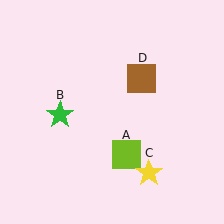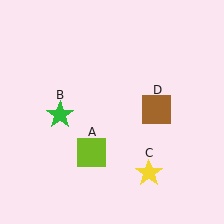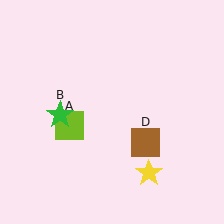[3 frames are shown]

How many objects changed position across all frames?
2 objects changed position: lime square (object A), brown square (object D).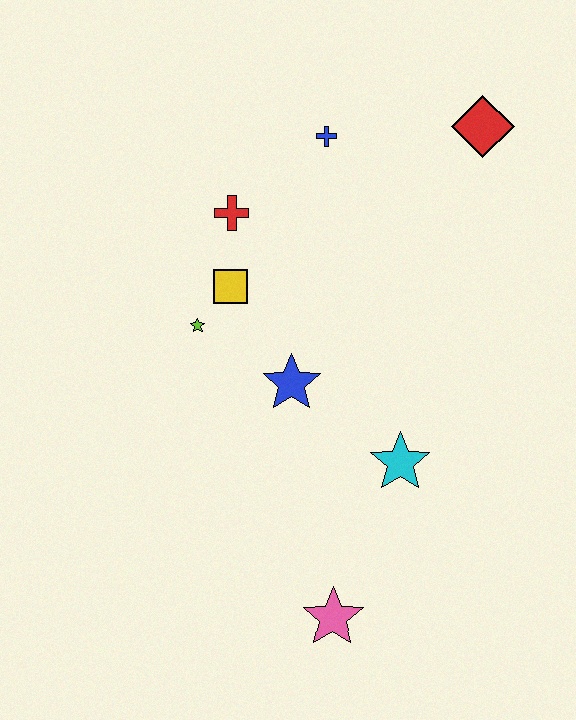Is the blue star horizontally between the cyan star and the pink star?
No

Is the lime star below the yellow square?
Yes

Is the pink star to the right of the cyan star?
No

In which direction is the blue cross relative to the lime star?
The blue cross is above the lime star.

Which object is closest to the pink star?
The cyan star is closest to the pink star.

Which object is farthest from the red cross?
The pink star is farthest from the red cross.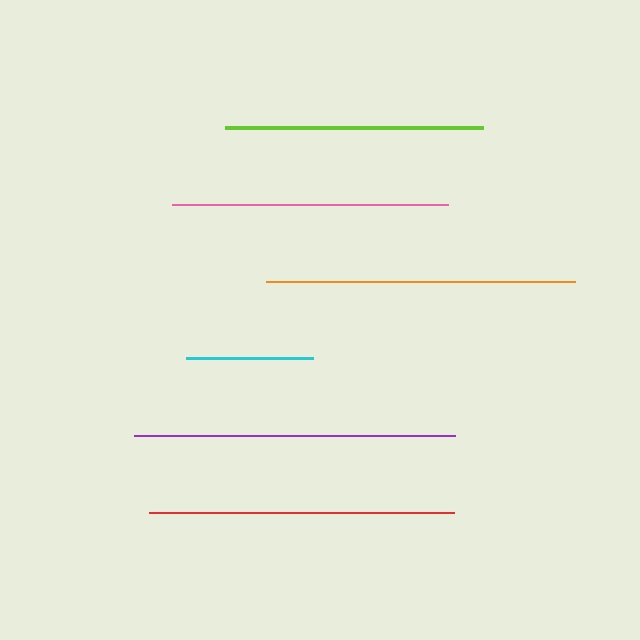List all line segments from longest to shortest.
From longest to shortest: purple, orange, red, pink, lime, cyan.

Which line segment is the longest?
The purple line is the longest at approximately 320 pixels.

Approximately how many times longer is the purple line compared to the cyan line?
The purple line is approximately 2.5 times the length of the cyan line.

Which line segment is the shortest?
The cyan line is the shortest at approximately 127 pixels.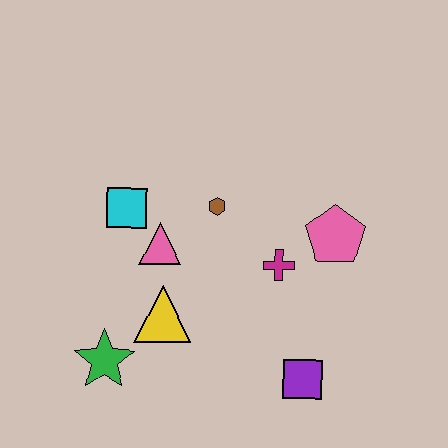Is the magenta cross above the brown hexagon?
No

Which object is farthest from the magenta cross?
The green star is farthest from the magenta cross.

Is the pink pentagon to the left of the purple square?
No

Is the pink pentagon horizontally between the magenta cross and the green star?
No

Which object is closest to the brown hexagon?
The pink triangle is closest to the brown hexagon.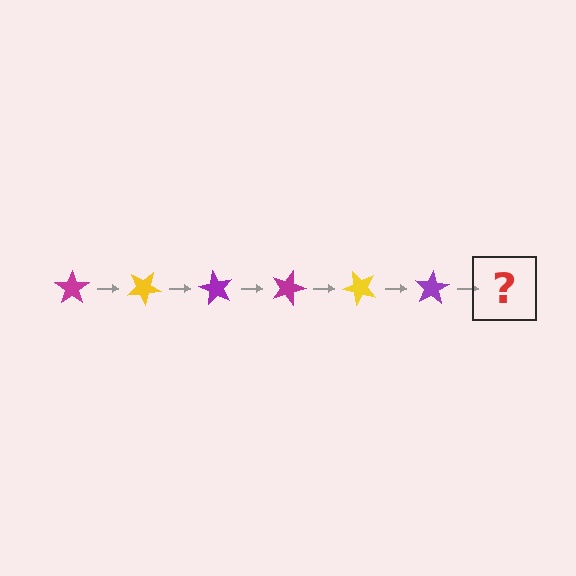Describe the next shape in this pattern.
It should be a magenta star, rotated 180 degrees from the start.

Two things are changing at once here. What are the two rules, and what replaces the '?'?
The two rules are that it rotates 30 degrees each step and the color cycles through magenta, yellow, and purple. The '?' should be a magenta star, rotated 180 degrees from the start.